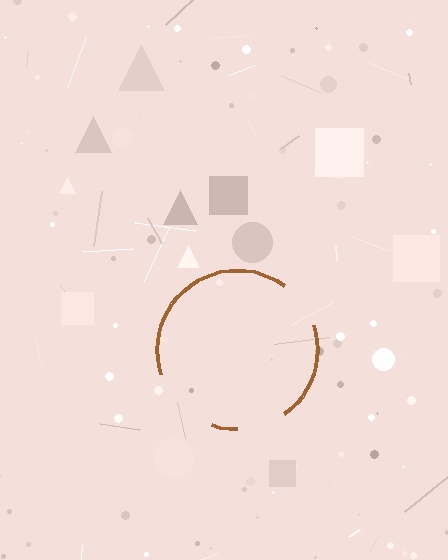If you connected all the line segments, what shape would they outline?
They would outline a circle.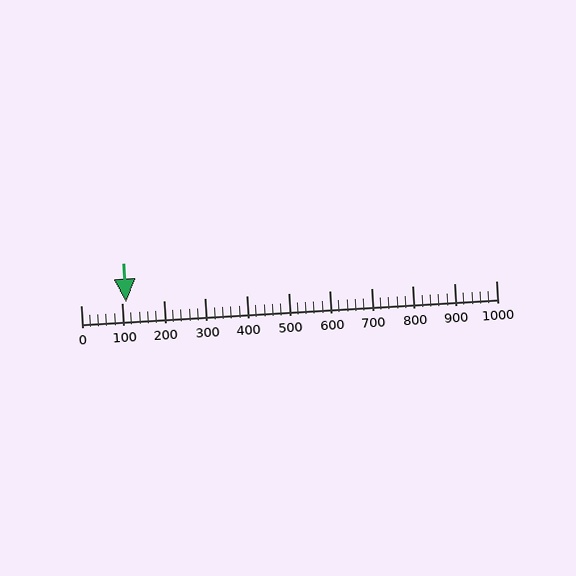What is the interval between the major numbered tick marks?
The major tick marks are spaced 100 units apart.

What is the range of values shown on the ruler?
The ruler shows values from 0 to 1000.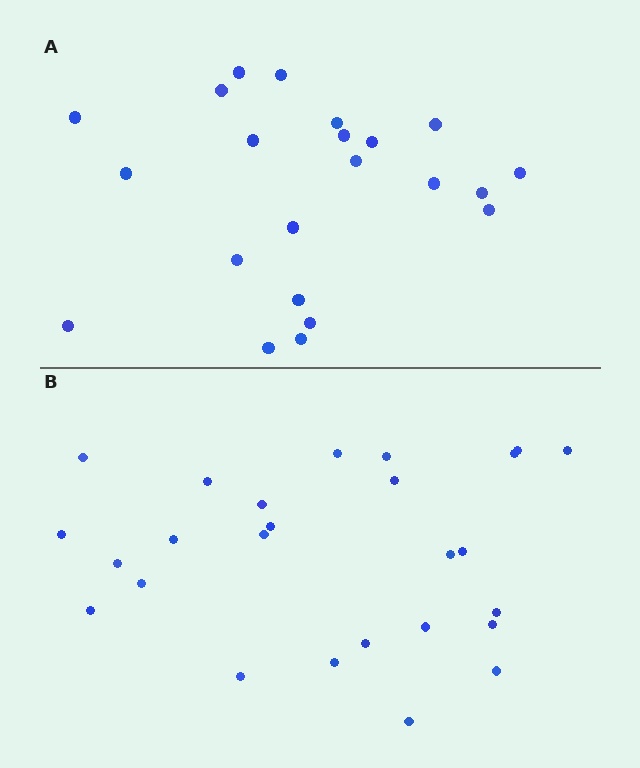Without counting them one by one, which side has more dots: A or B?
Region B (the bottom region) has more dots.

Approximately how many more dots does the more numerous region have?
Region B has about 4 more dots than region A.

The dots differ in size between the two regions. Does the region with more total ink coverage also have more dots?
No. Region A has more total ink coverage because its dots are larger, but region B actually contains more individual dots. Total area can be misleading — the number of items is what matters here.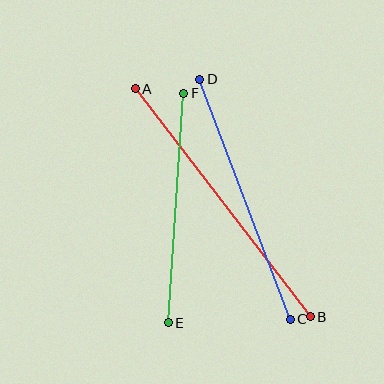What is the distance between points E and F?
The distance is approximately 230 pixels.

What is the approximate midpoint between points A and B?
The midpoint is at approximately (223, 203) pixels.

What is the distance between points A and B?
The distance is approximately 287 pixels.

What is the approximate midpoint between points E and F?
The midpoint is at approximately (176, 208) pixels.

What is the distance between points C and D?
The distance is approximately 256 pixels.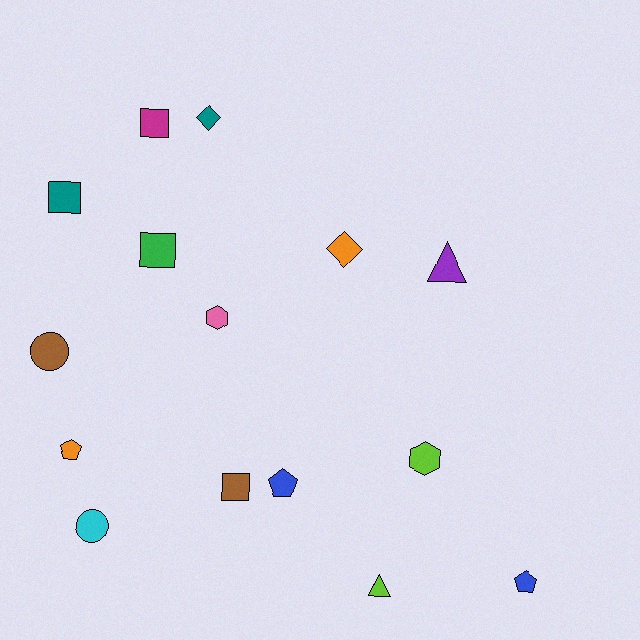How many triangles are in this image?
There are 2 triangles.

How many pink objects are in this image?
There is 1 pink object.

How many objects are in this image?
There are 15 objects.